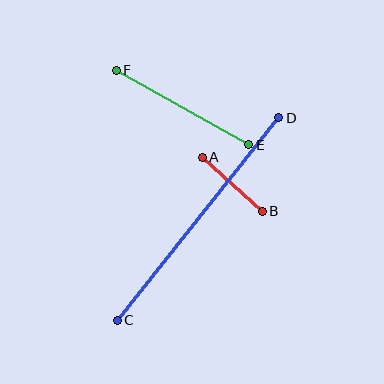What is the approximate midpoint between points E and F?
The midpoint is at approximately (182, 108) pixels.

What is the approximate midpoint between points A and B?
The midpoint is at approximately (232, 184) pixels.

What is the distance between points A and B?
The distance is approximately 81 pixels.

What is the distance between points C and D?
The distance is approximately 259 pixels.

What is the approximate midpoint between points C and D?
The midpoint is at approximately (198, 219) pixels.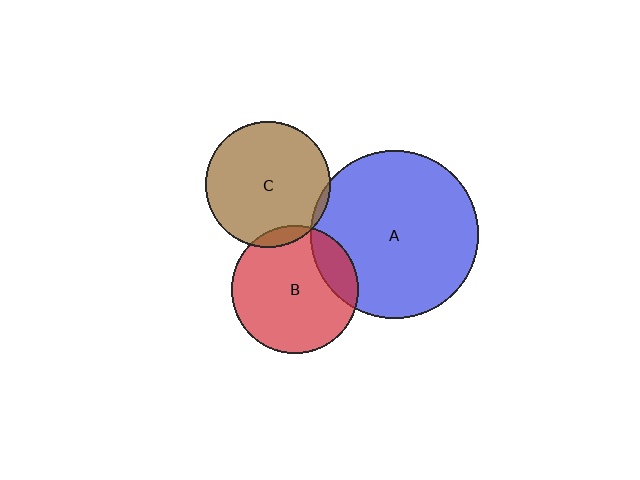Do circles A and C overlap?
Yes.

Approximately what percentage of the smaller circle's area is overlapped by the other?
Approximately 5%.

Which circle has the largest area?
Circle A (blue).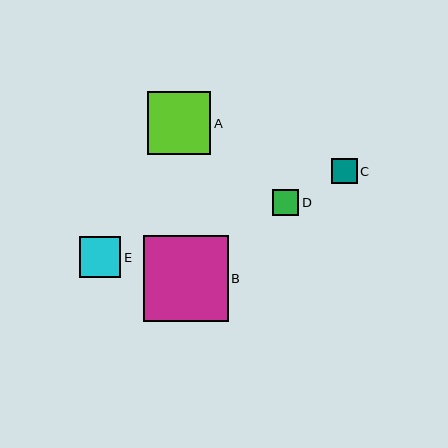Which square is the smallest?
Square C is the smallest with a size of approximately 25 pixels.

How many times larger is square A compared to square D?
Square A is approximately 2.4 times the size of square D.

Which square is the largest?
Square B is the largest with a size of approximately 85 pixels.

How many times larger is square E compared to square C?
Square E is approximately 1.6 times the size of square C.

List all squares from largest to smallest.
From largest to smallest: B, A, E, D, C.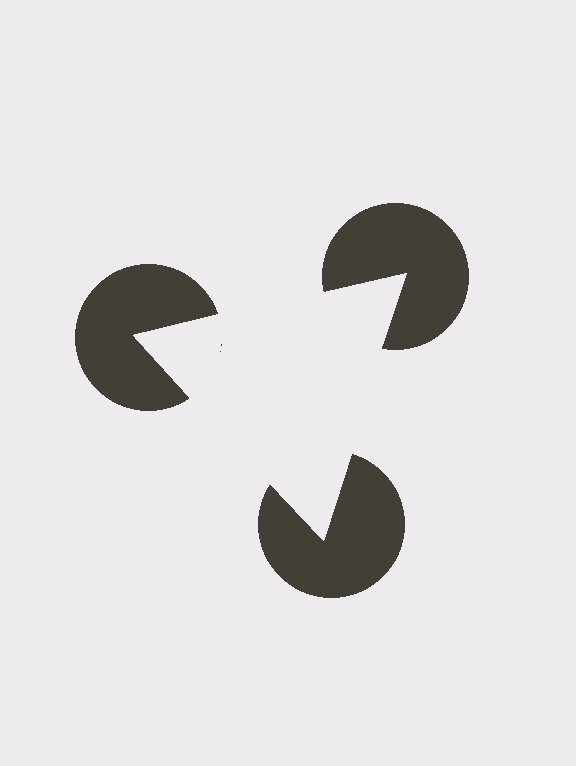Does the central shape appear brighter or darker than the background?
It typically appears slightly brighter than the background, even though no actual brightness change is drawn.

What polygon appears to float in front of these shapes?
An illusory triangle — its edges are inferred from the aligned wedge cuts in the pac-man discs, not physically drawn.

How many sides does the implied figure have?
3 sides.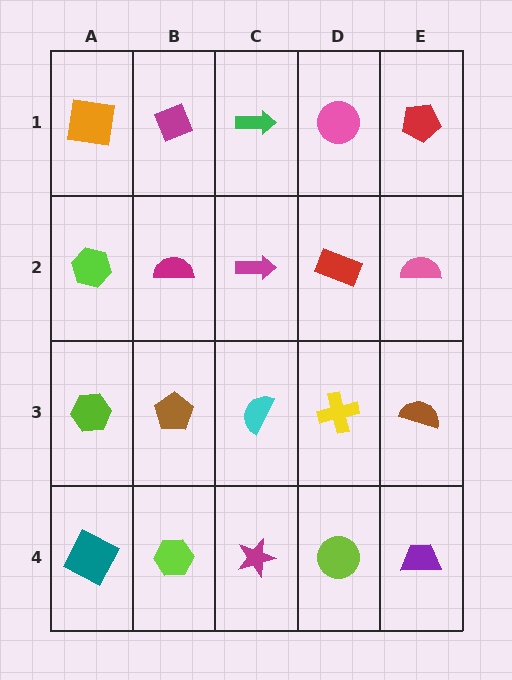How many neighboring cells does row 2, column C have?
4.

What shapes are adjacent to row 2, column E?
A red pentagon (row 1, column E), a brown semicircle (row 3, column E), a red rectangle (row 2, column D).